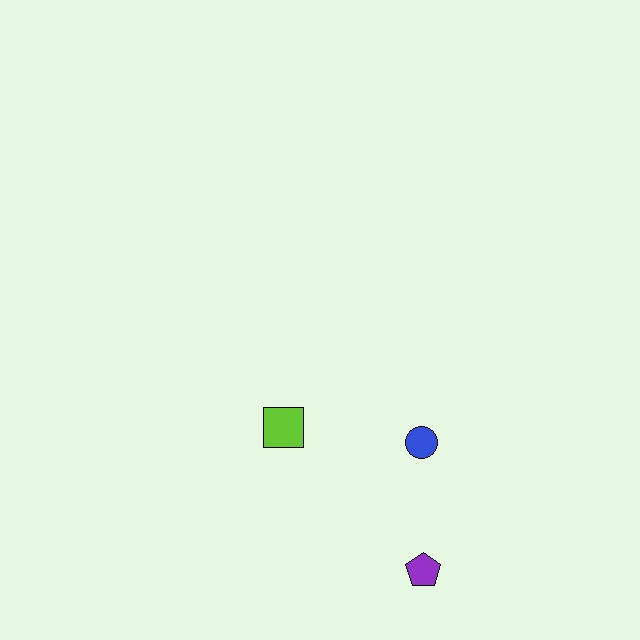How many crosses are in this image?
There are no crosses.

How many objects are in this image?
There are 3 objects.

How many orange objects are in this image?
There are no orange objects.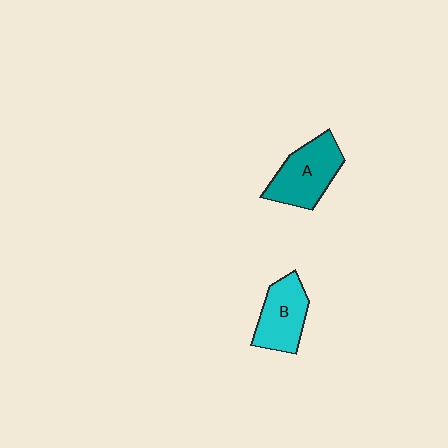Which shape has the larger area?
Shape A (teal).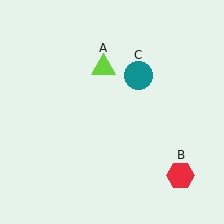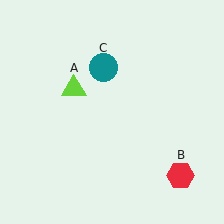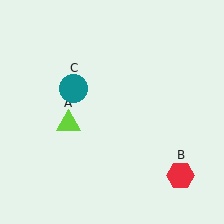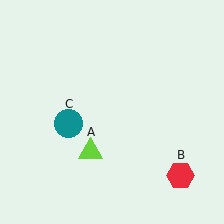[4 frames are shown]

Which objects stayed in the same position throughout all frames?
Red hexagon (object B) remained stationary.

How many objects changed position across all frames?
2 objects changed position: lime triangle (object A), teal circle (object C).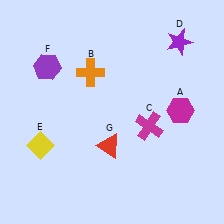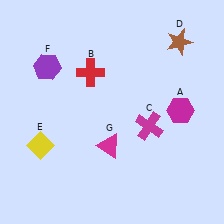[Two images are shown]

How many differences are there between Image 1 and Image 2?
There are 3 differences between the two images.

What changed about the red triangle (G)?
In Image 1, G is red. In Image 2, it changed to magenta.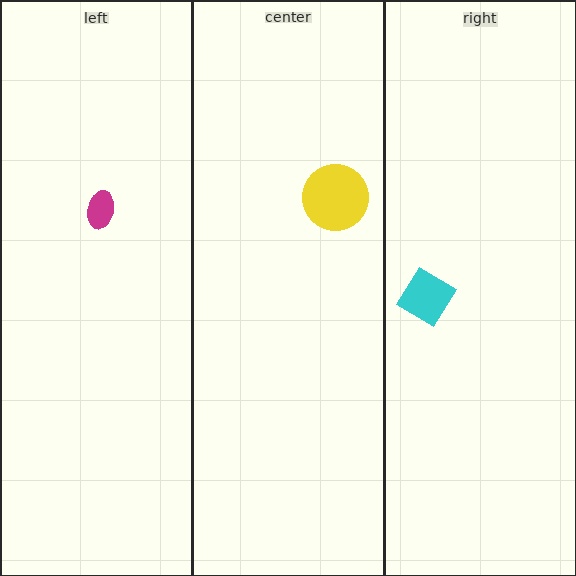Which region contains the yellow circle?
The center region.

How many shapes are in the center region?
1.